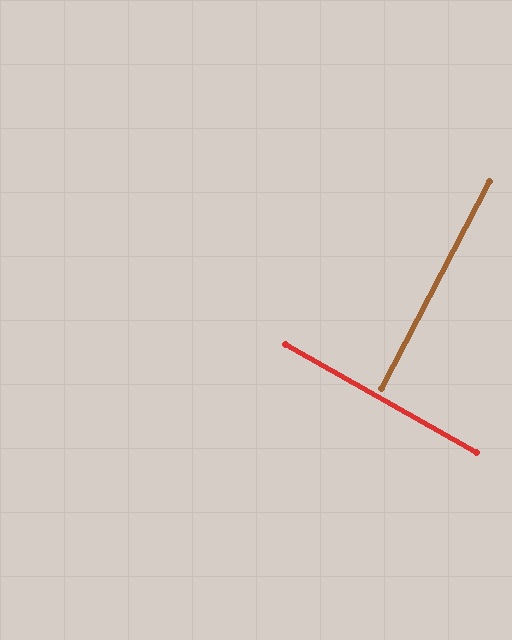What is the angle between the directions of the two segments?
Approximately 88 degrees.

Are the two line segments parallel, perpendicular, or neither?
Perpendicular — they meet at approximately 88°.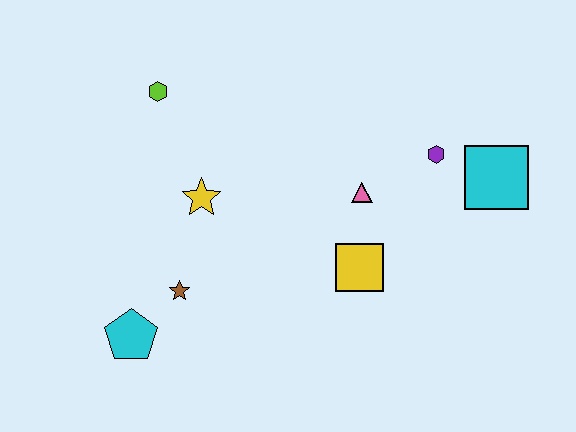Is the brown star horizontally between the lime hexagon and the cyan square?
Yes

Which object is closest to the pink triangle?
The yellow square is closest to the pink triangle.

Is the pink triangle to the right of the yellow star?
Yes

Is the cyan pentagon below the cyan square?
Yes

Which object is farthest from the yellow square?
The lime hexagon is farthest from the yellow square.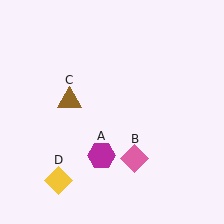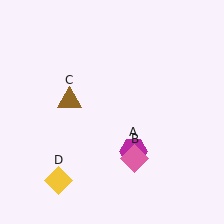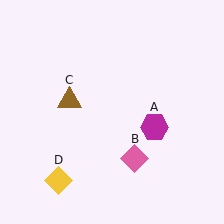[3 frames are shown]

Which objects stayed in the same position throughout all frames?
Pink diamond (object B) and brown triangle (object C) and yellow diamond (object D) remained stationary.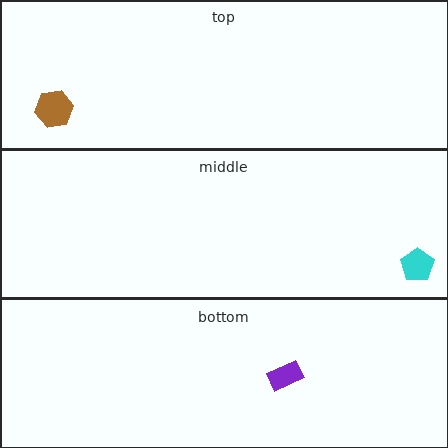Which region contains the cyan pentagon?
The middle region.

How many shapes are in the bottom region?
1.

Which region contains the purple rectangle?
The bottom region.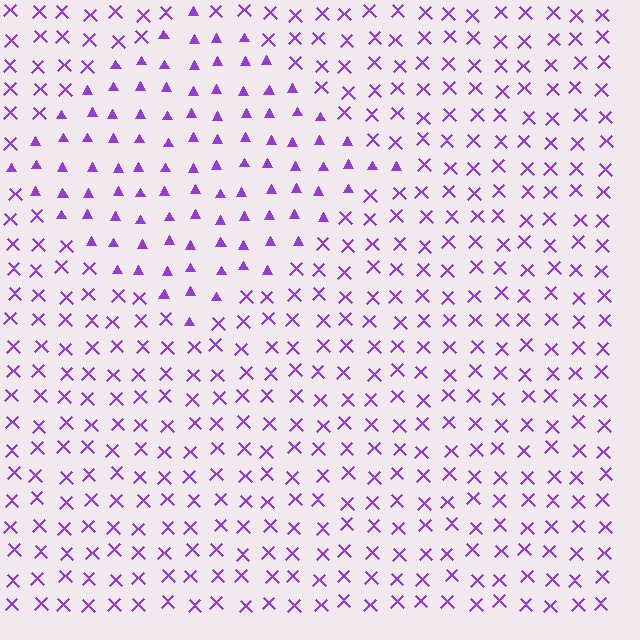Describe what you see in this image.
The image is filled with small purple elements arranged in a uniform grid. A diamond-shaped region contains triangles, while the surrounding area contains X marks. The boundary is defined purely by the change in element shape.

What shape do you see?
I see a diamond.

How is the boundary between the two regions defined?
The boundary is defined by a change in element shape: triangles inside vs. X marks outside. All elements share the same color and spacing.